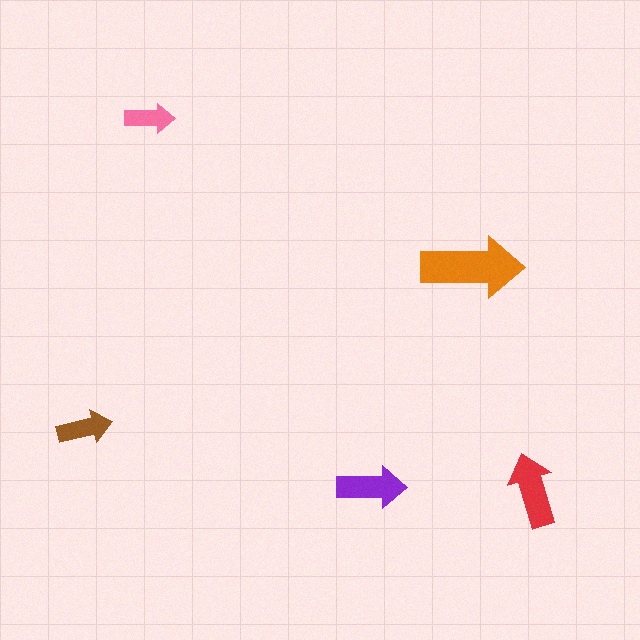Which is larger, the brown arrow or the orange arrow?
The orange one.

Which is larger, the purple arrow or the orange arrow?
The orange one.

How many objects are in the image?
There are 5 objects in the image.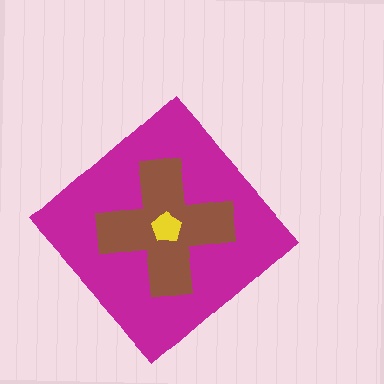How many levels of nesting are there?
3.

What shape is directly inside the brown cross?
The yellow pentagon.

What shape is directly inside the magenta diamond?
The brown cross.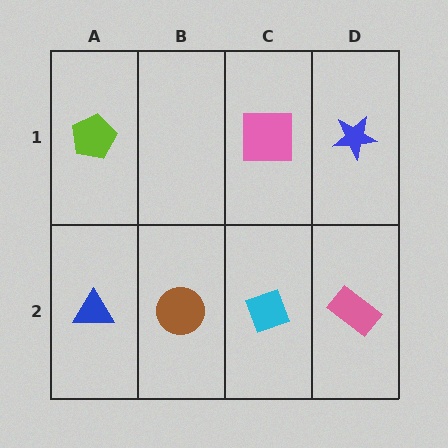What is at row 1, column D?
A blue star.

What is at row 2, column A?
A blue triangle.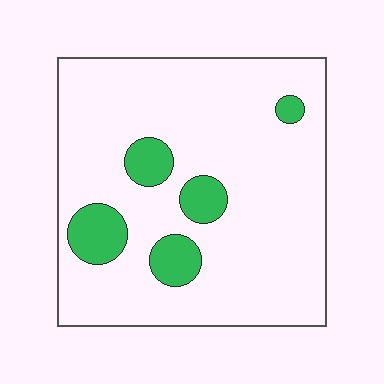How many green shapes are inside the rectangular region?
5.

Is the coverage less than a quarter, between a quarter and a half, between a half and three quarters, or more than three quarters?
Less than a quarter.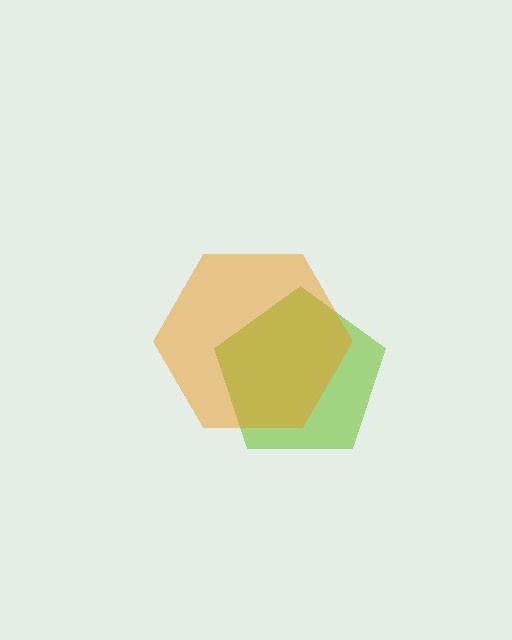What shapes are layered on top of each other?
The layered shapes are: a lime pentagon, an orange hexagon.